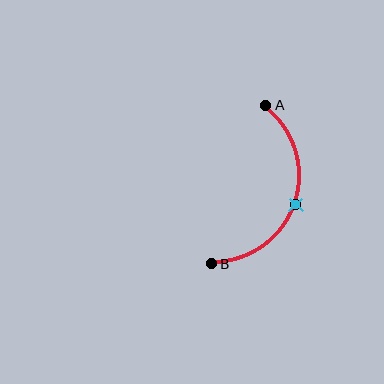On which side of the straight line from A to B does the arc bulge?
The arc bulges to the right of the straight line connecting A and B.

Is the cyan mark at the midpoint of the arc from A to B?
Yes. The cyan mark lies on the arc at equal arc-length from both A and B — it is the arc midpoint.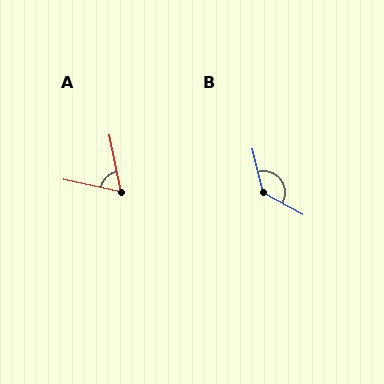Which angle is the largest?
B, at approximately 131 degrees.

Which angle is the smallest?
A, at approximately 66 degrees.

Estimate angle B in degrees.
Approximately 131 degrees.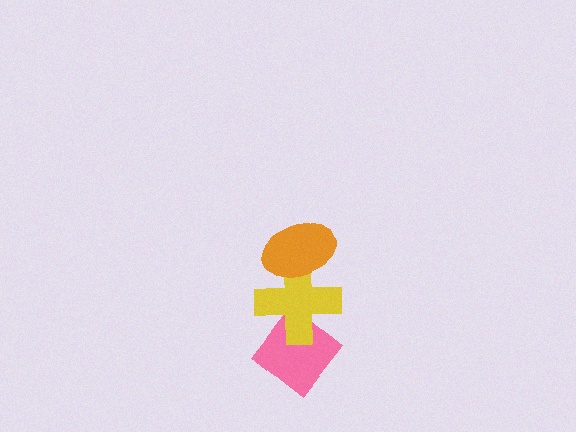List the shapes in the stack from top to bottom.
From top to bottom: the orange ellipse, the yellow cross, the pink diamond.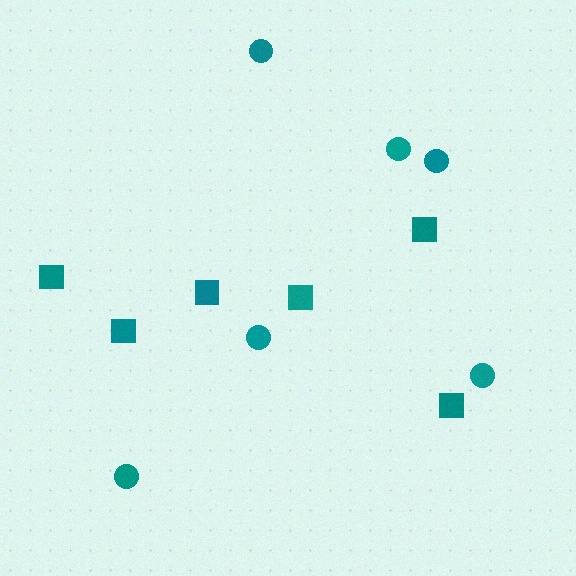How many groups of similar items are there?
There are 2 groups: one group of squares (6) and one group of circles (6).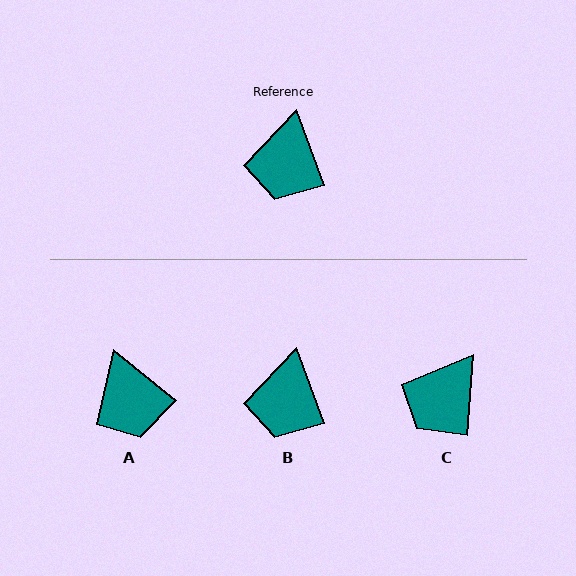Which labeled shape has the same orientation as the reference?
B.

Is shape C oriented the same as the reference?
No, it is off by about 24 degrees.